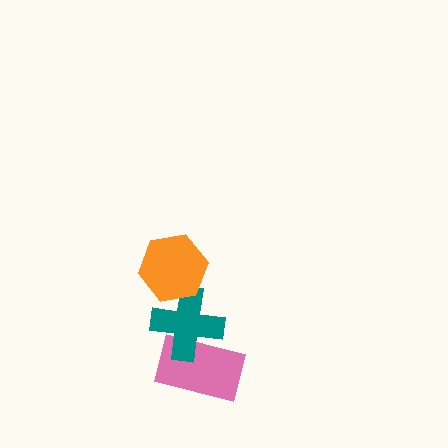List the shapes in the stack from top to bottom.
From top to bottom: the orange hexagon, the teal cross, the pink rectangle.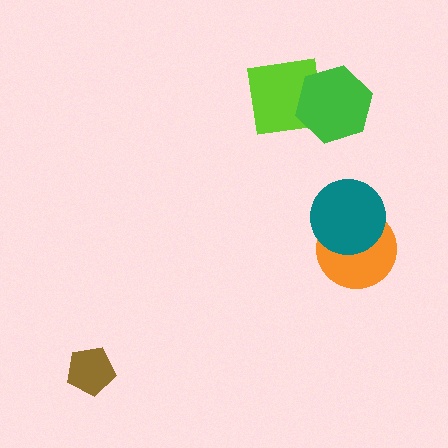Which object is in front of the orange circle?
The teal circle is in front of the orange circle.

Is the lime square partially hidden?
Yes, it is partially covered by another shape.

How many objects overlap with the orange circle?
1 object overlaps with the orange circle.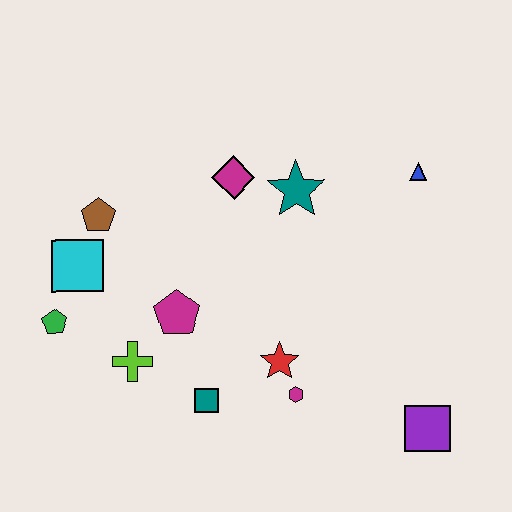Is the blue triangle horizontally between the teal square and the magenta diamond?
No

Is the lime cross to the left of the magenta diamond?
Yes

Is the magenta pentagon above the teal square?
Yes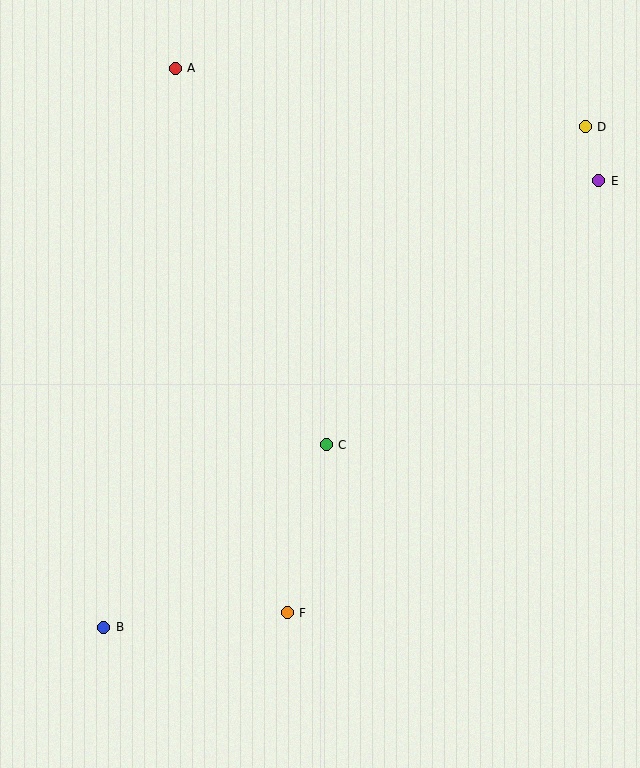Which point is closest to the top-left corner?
Point A is closest to the top-left corner.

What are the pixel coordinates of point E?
Point E is at (599, 181).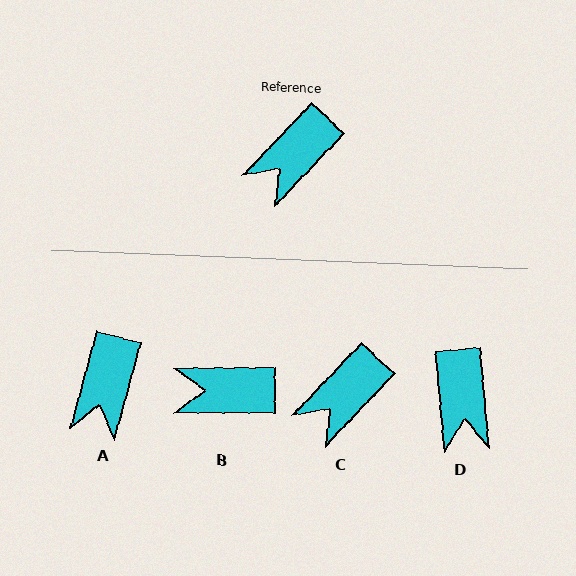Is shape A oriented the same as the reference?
No, it is off by about 28 degrees.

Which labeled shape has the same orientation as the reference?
C.